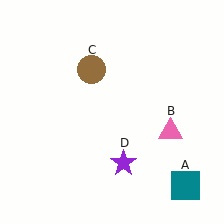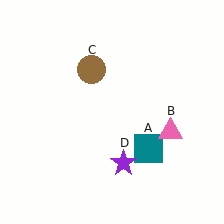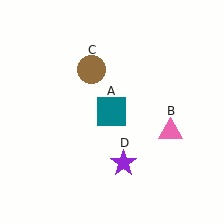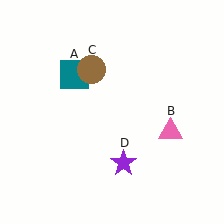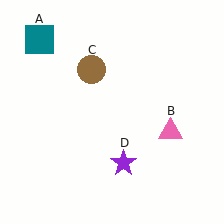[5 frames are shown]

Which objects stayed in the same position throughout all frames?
Pink triangle (object B) and brown circle (object C) and purple star (object D) remained stationary.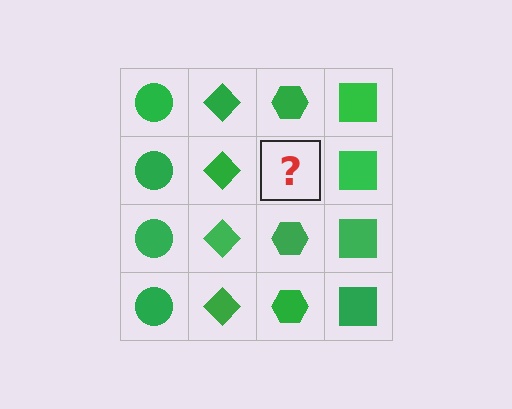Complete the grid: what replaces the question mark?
The question mark should be replaced with a green hexagon.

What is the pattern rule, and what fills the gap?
The rule is that each column has a consistent shape. The gap should be filled with a green hexagon.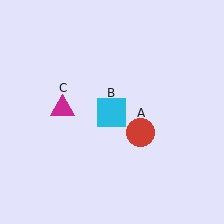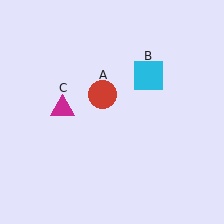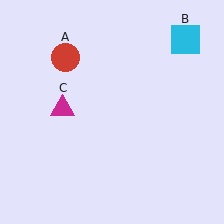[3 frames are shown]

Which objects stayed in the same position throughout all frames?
Magenta triangle (object C) remained stationary.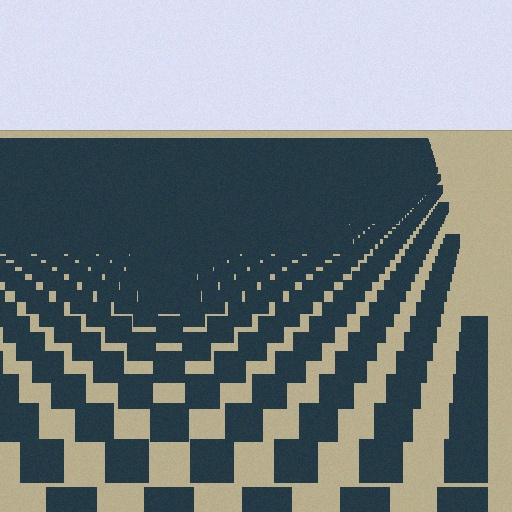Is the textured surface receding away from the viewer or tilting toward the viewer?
The surface is receding away from the viewer. Texture elements get smaller and denser toward the top.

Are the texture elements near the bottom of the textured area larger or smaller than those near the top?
Larger. Near the bottom, elements are closer to the viewer and appear at a bigger on-screen size.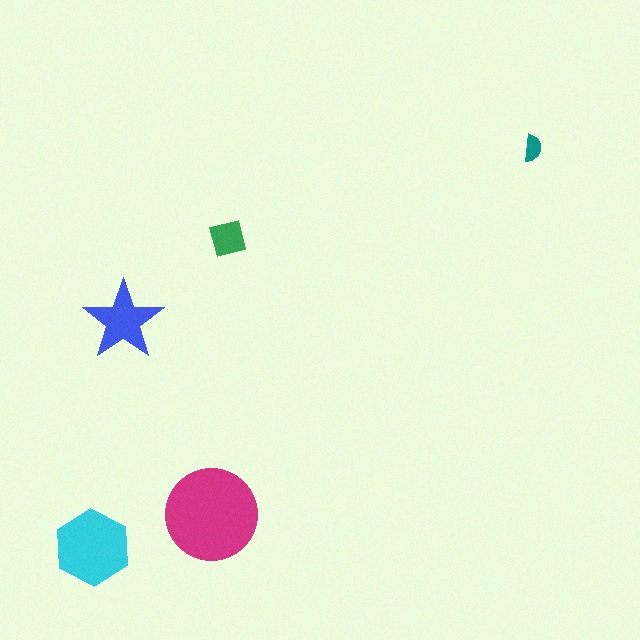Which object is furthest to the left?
The cyan hexagon is leftmost.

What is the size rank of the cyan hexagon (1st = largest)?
2nd.